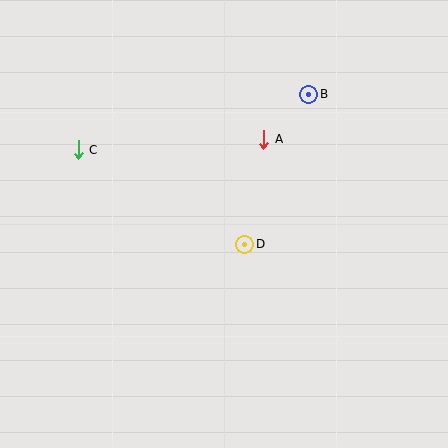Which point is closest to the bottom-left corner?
Point C is closest to the bottom-left corner.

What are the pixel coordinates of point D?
Point D is at (245, 244).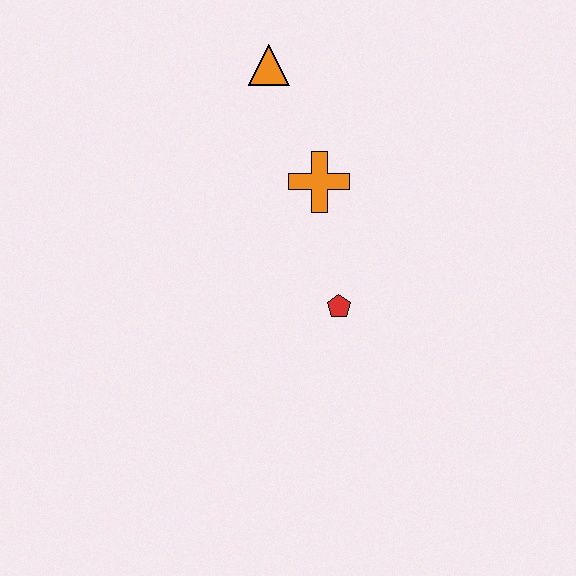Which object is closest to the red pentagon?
The orange cross is closest to the red pentagon.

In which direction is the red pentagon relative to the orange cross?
The red pentagon is below the orange cross.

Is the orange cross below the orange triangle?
Yes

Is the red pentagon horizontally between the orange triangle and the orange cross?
No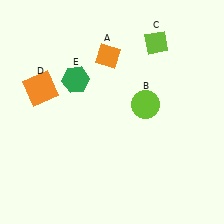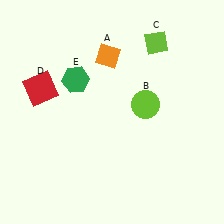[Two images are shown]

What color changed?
The square (D) changed from orange in Image 1 to red in Image 2.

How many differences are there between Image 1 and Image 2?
There is 1 difference between the two images.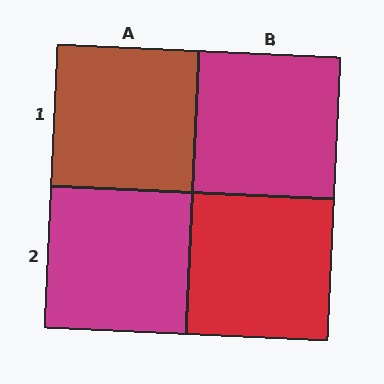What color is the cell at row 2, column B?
Red.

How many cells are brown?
1 cell is brown.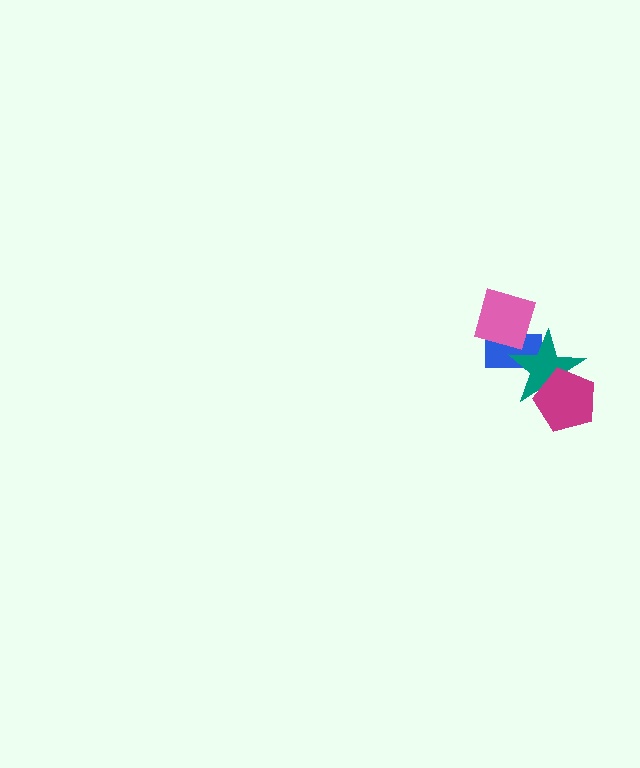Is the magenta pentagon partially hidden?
No, no other shape covers it.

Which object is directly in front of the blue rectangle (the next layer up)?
The pink diamond is directly in front of the blue rectangle.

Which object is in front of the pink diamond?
The teal star is in front of the pink diamond.